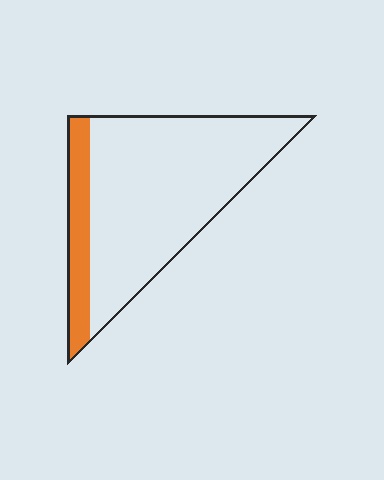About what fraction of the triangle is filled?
About one sixth (1/6).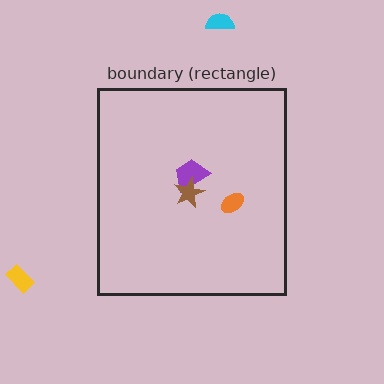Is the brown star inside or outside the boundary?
Inside.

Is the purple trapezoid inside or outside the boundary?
Inside.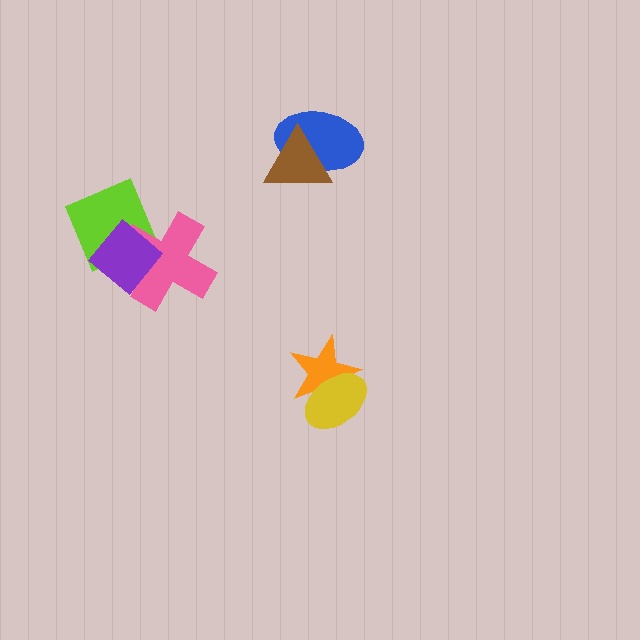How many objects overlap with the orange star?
1 object overlaps with the orange star.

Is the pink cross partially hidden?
Yes, it is partially covered by another shape.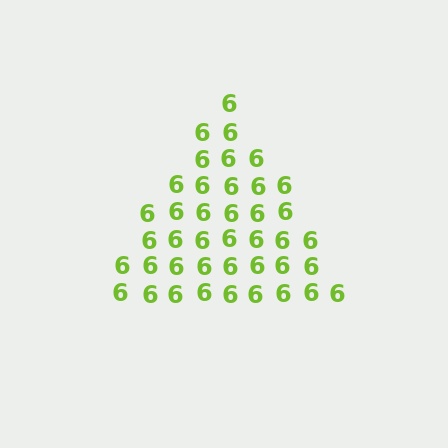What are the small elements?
The small elements are digit 6's.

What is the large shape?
The large shape is a triangle.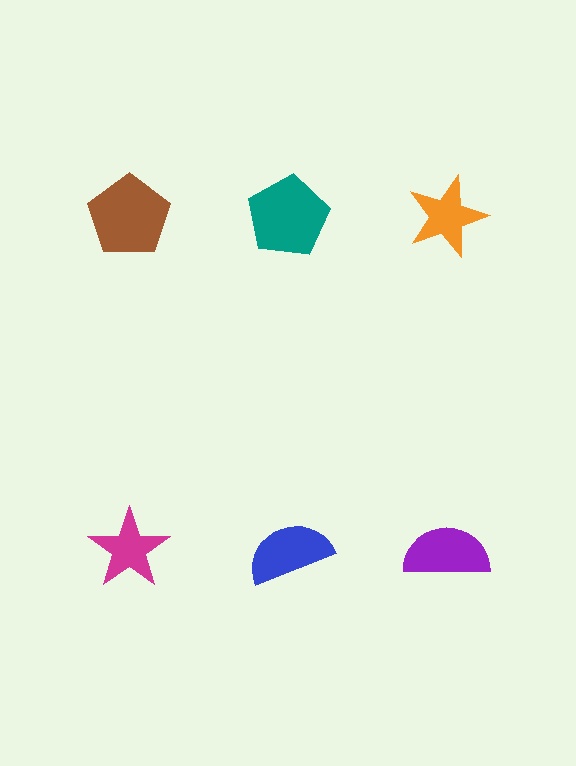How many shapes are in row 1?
3 shapes.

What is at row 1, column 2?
A teal pentagon.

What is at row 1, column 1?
A brown pentagon.